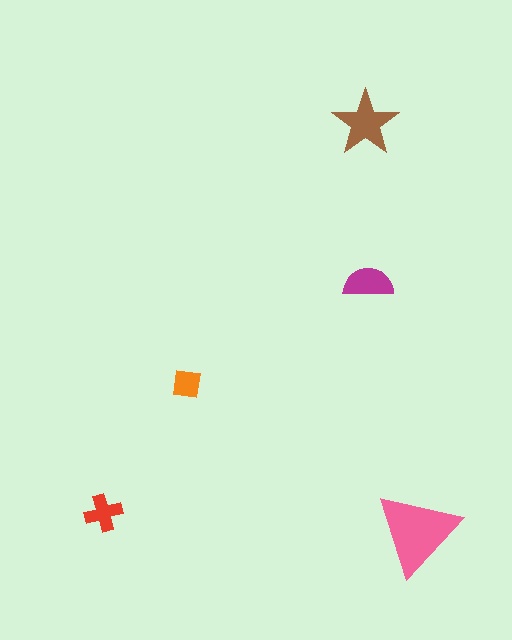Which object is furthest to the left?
The red cross is leftmost.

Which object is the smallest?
The orange square.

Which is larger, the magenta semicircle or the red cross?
The magenta semicircle.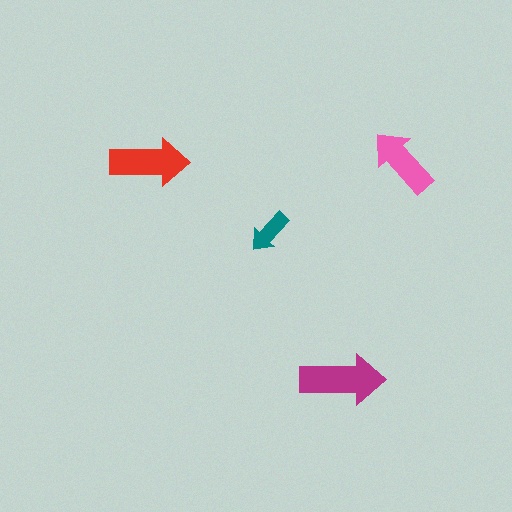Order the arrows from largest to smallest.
the magenta one, the red one, the pink one, the teal one.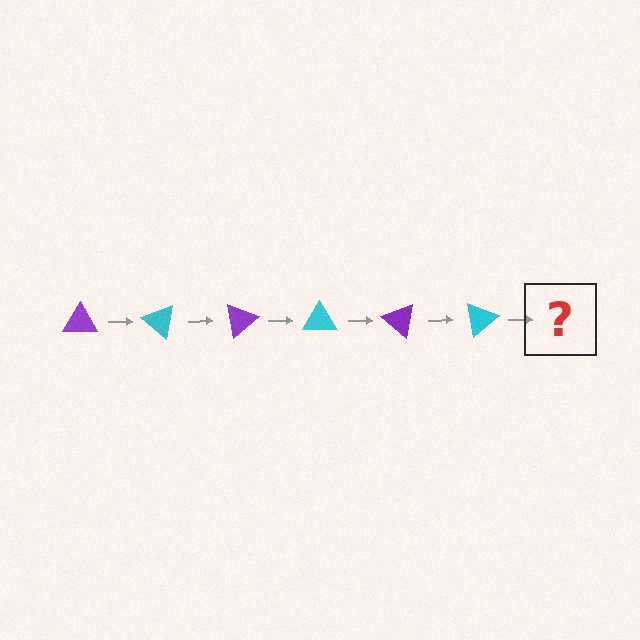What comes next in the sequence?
The next element should be a purple triangle, rotated 240 degrees from the start.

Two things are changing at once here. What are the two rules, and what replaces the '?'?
The two rules are that it rotates 40 degrees each step and the color cycles through purple and cyan. The '?' should be a purple triangle, rotated 240 degrees from the start.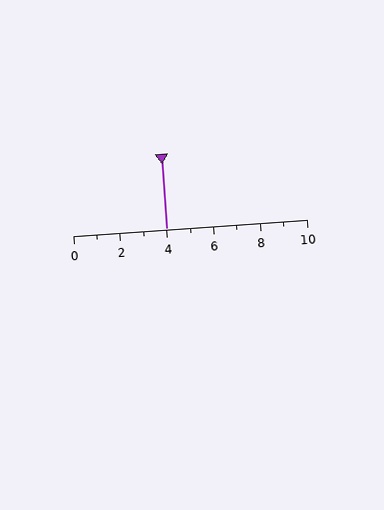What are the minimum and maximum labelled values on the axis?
The axis runs from 0 to 10.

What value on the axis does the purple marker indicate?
The marker indicates approximately 4.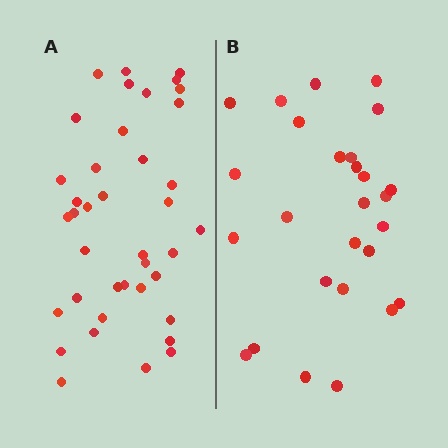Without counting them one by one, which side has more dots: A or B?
Region A (the left region) has more dots.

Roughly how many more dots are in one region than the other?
Region A has roughly 12 or so more dots than region B.